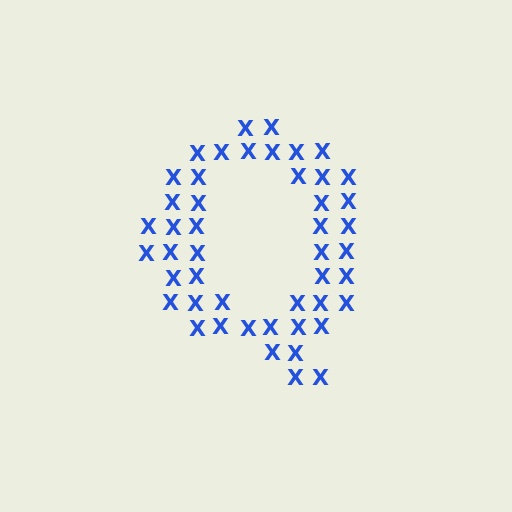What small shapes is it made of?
It is made of small letter X's.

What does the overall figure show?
The overall figure shows the letter Q.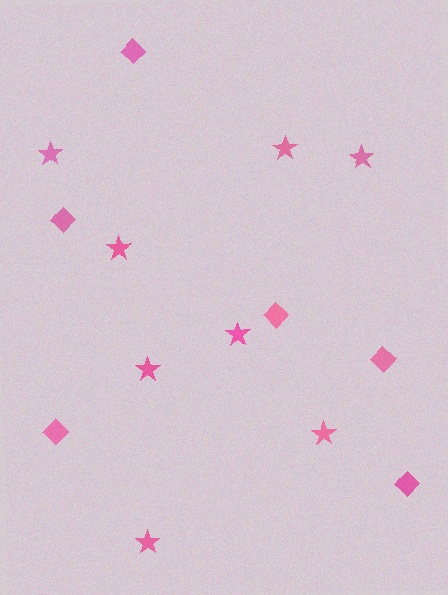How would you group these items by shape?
There are 2 groups: one group of stars (8) and one group of diamonds (6).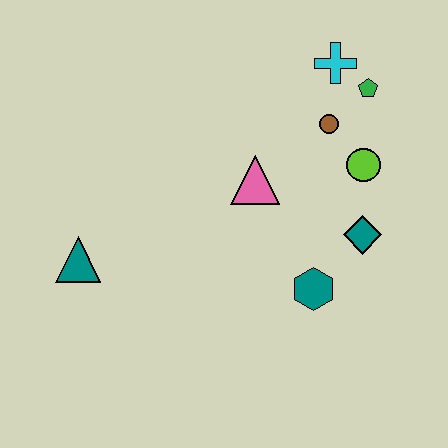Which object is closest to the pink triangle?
The brown circle is closest to the pink triangle.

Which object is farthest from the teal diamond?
The teal triangle is farthest from the teal diamond.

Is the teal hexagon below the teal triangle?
Yes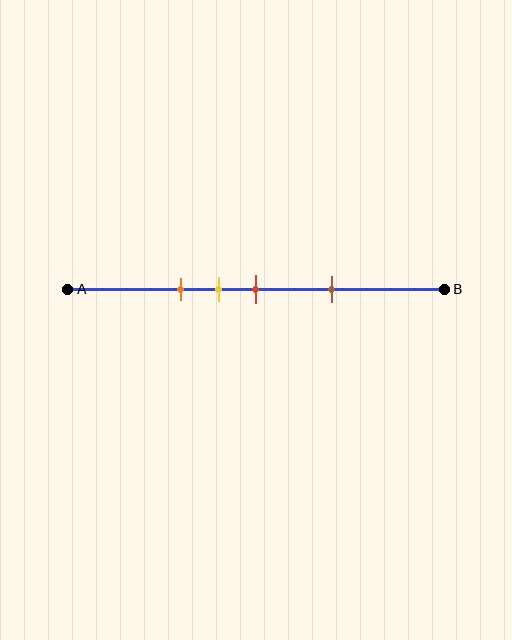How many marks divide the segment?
There are 4 marks dividing the segment.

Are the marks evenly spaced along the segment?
No, the marks are not evenly spaced.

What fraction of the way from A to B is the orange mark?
The orange mark is approximately 30% (0.3) of the way from A to B.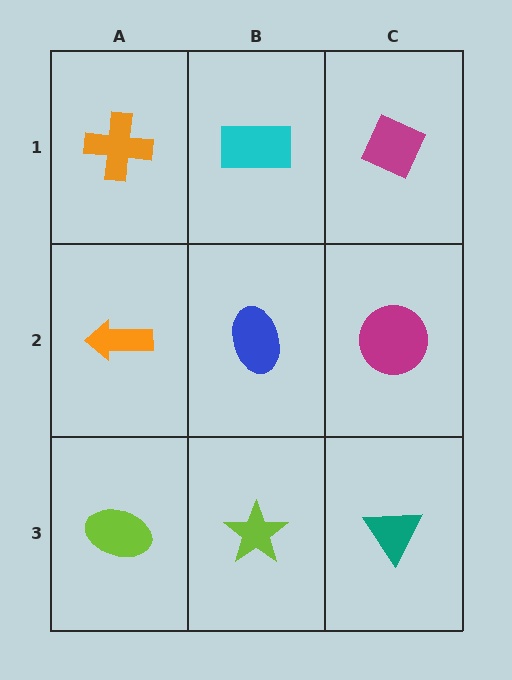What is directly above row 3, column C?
A magenta circle.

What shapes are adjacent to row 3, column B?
A blue ellipse (row 2, column B), a lime ellipse (row 3, column A), a teal triangle (row 3, column C).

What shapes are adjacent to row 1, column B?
A blue ellipse (row 2, column B), an orange cross (row 1, column A), a magenta diamond (row 1, column C).